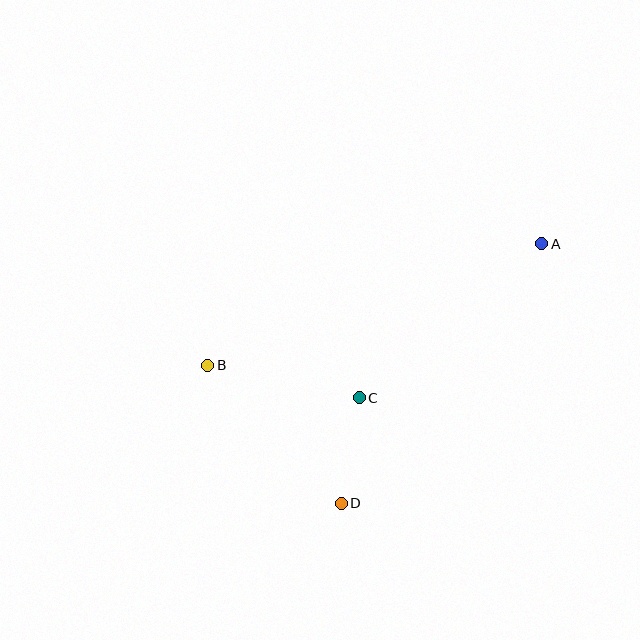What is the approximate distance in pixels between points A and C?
The distance between A and C is approximately 238 pixels.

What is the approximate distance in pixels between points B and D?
The distance between B and D is approximately 192 pixels.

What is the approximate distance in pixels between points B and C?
The distance between B and C is approximately 155 pixels.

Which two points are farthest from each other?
Points A and B are farthest from each other.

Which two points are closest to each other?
Points C and D are closest to each other.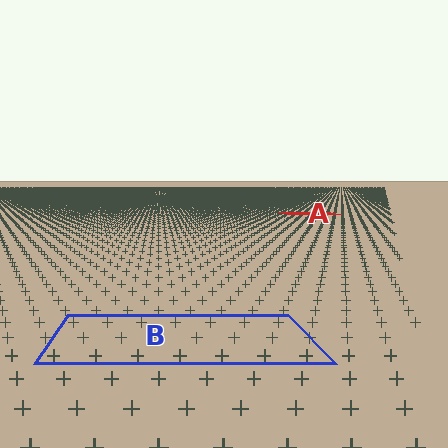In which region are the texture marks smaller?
The texture marks are smaller in region A, because it is farther away.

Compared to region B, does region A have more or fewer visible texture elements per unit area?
Region A has more texture elements per unit area — they are packed more densely because it is farther away.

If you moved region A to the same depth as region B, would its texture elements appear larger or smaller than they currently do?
They would appear larger. At a closer depth, the same texture elements are projected at a bigger on-screen size.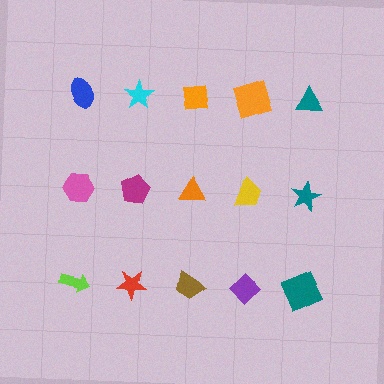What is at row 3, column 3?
A brown trapezoid.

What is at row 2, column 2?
A magenta pentagon.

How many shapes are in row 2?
5 shapes.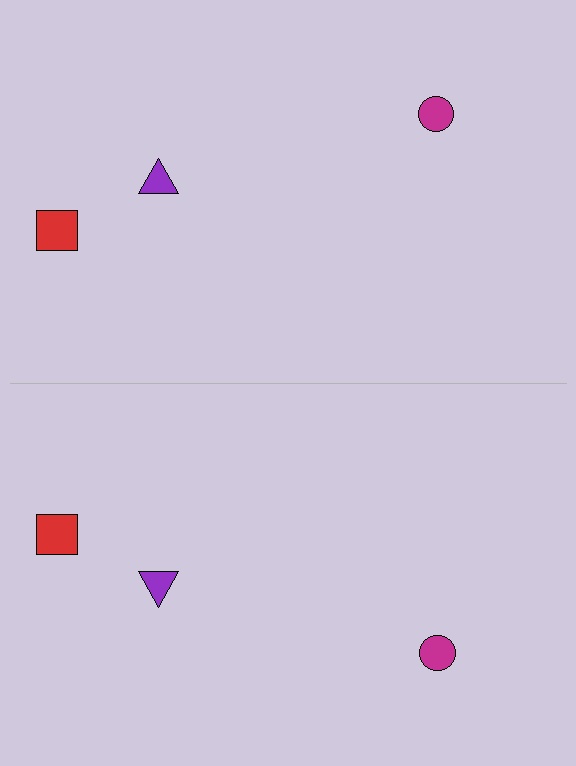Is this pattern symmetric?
Yes, this pattern has bilateral (reflection) symmetry.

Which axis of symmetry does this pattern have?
The pattern has a horizontal axis of symmetry running through the center of the image.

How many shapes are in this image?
There are 6 shapes in this image.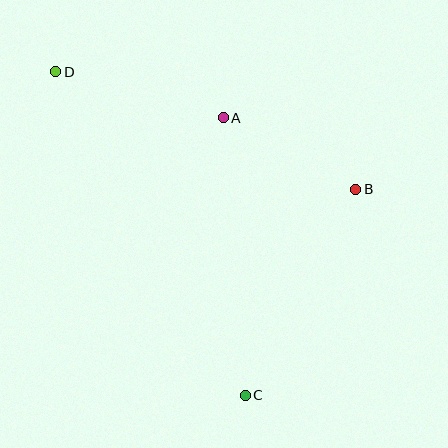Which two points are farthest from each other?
Points C and D are farthest from each other.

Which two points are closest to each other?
Points A and B are closest to each other.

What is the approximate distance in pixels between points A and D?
The distance between A and D is approximately 174 pixels.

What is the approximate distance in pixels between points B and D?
The distance between B and D is approximately 322 pixels.